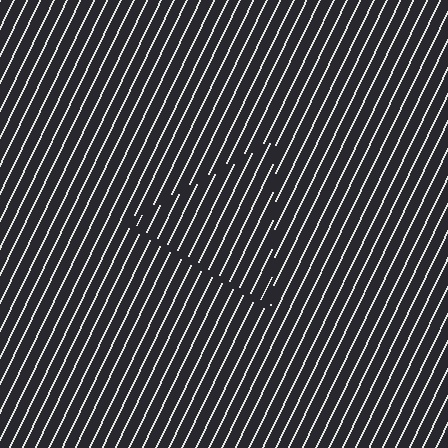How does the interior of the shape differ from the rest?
The interior of the shape contains the same grating, shifted by half a period — the contour is defined by the phase discontinuity where line-ends from the inner and outer gratings abut.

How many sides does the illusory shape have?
3 sides — the line-ends trace a triangle.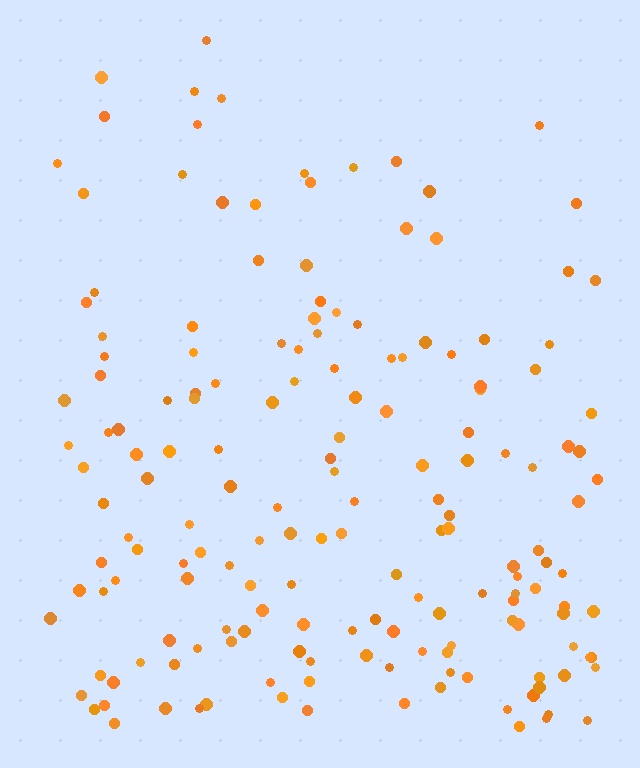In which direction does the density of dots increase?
From top to bottom, with the bottom side densest.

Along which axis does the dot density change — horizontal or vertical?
Vertical.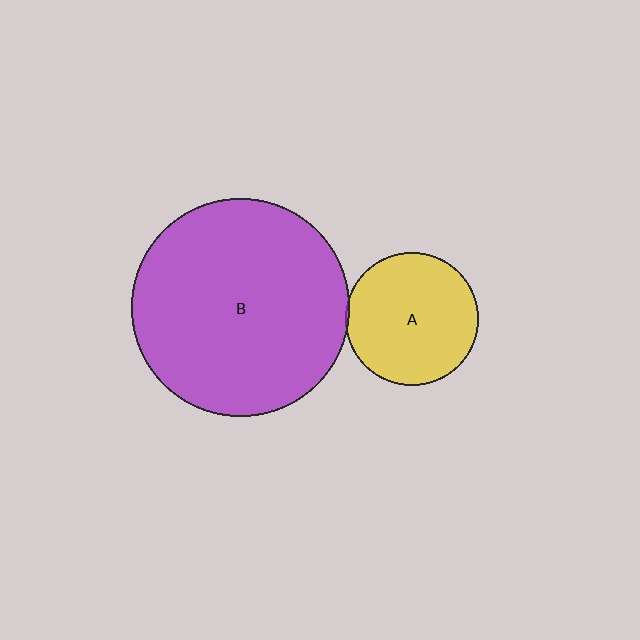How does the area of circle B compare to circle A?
Approximately 2.7 times.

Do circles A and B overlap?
Yes.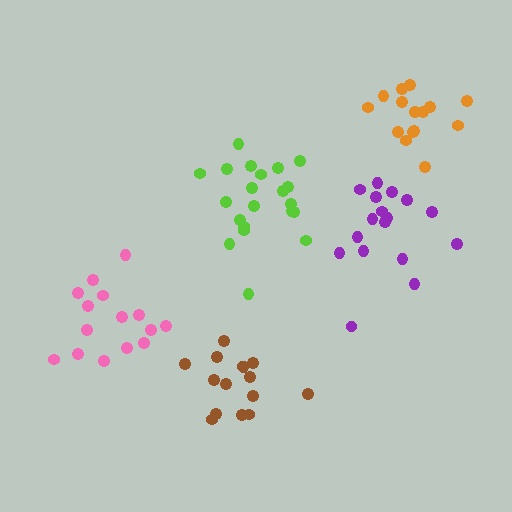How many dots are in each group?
Group 1: 15 dots, Group 2: 15 dots, Group 3: 17 dots, Group 4: 15 dots, Group 5: 21 dots (83 total).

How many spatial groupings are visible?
There are 5 spatial groupings.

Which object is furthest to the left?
The pink cluster is leftmost.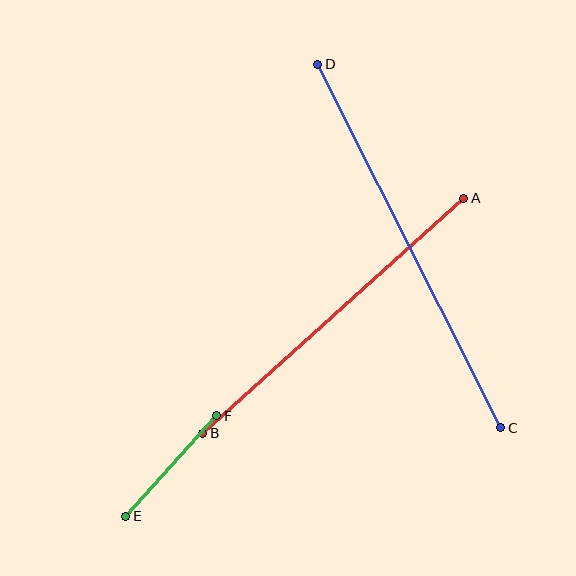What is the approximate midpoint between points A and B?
The midpoint is at approximately (333, 316) pixels.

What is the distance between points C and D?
The distance is approximately 407 pixels.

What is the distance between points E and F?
The distance is approximately 136 pixels.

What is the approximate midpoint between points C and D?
The midpoint is at approximately (409, 246) pixels.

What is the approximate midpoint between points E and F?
The midpoint is at approximately (171, 466) pixels.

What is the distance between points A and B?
The distance is approximately 351 pixels.